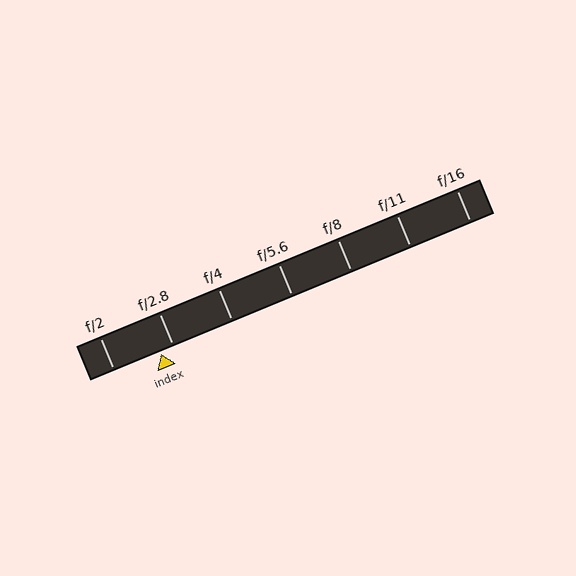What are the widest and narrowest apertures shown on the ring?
The widest aperture shown is f/2 and the narrowest is f/16.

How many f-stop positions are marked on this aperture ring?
There are 7 f-stop positions marked.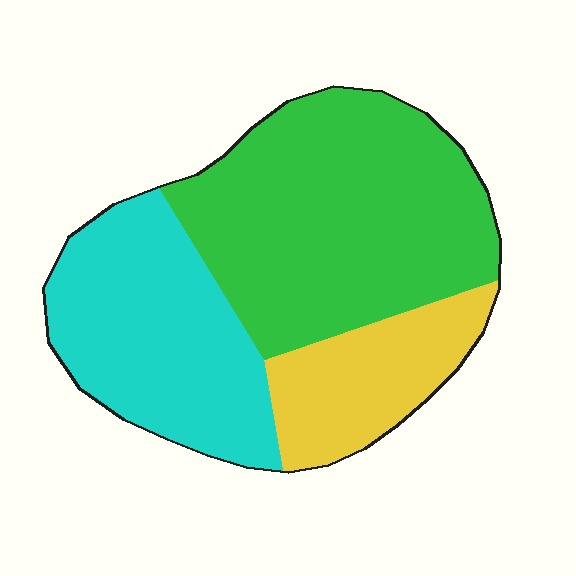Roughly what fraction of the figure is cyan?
Cyan covers roughly 35% of the figure.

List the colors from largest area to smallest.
From largest to smallest: green, cyan, yellow.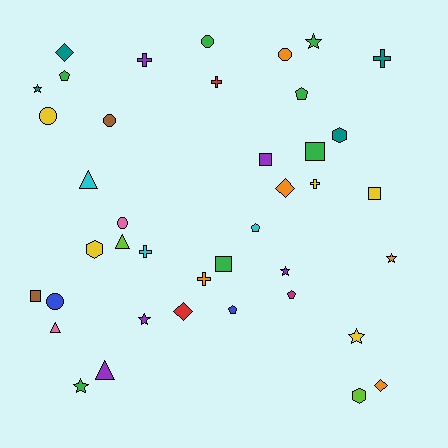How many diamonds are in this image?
There are 4 diamonds.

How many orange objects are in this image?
There are 5 orange objects.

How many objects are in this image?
There are 40 objects.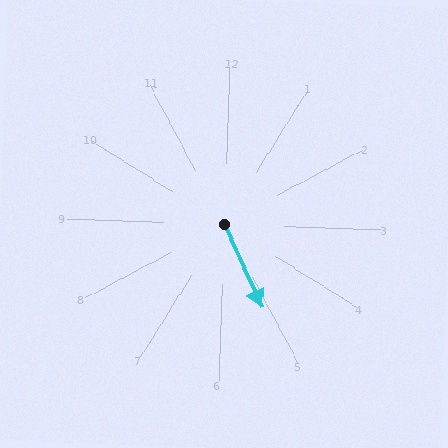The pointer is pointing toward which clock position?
Roughly 5 o'clock.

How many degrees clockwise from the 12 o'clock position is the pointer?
Approximately 154 degrees.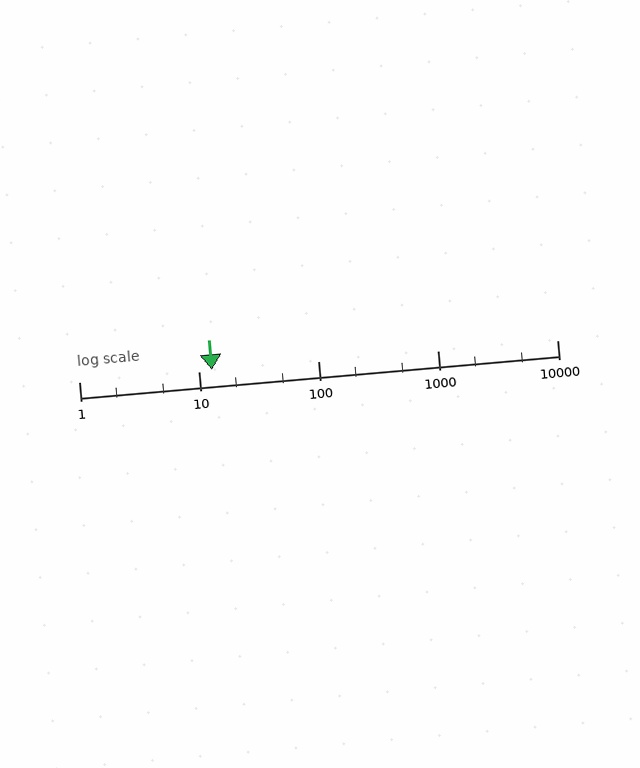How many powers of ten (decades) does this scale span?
The scale spans 4 decades, from 1 to 10000.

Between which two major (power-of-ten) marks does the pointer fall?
The pointer is between 10 and 100.